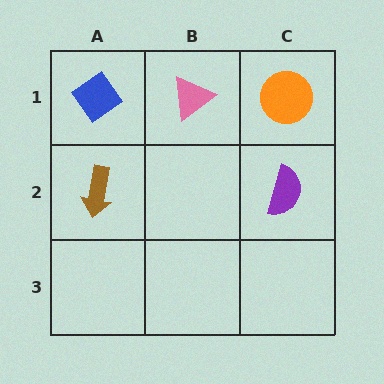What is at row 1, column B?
A pink triangle.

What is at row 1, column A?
A blue diamond.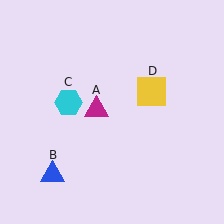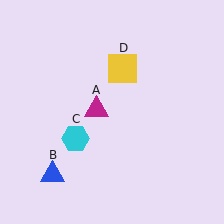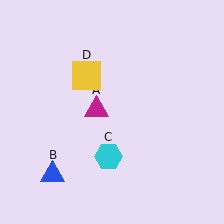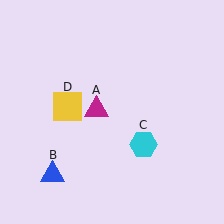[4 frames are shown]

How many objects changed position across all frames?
2 objects changed position: cyan hexagon (object C), yellow square (object D).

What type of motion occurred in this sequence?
The cyan hexagon (object C), yellow square (object D) rotated counterclockwise around the center of the scene.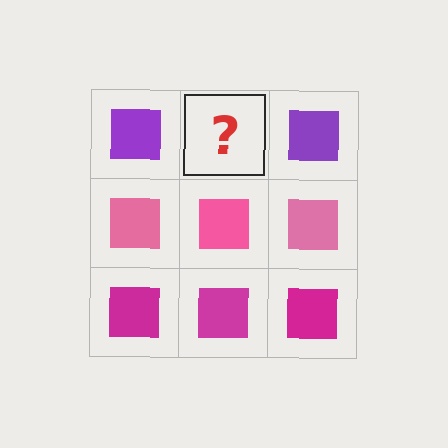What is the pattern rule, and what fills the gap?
The rule is that each row has a consistent color. The gap should be filled with a purple square.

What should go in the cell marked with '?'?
The missing cell should contain a purple square.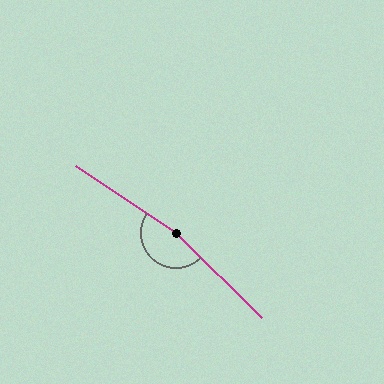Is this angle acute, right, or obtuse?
It is obtuse.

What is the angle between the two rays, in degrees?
Approximately 169 degrees.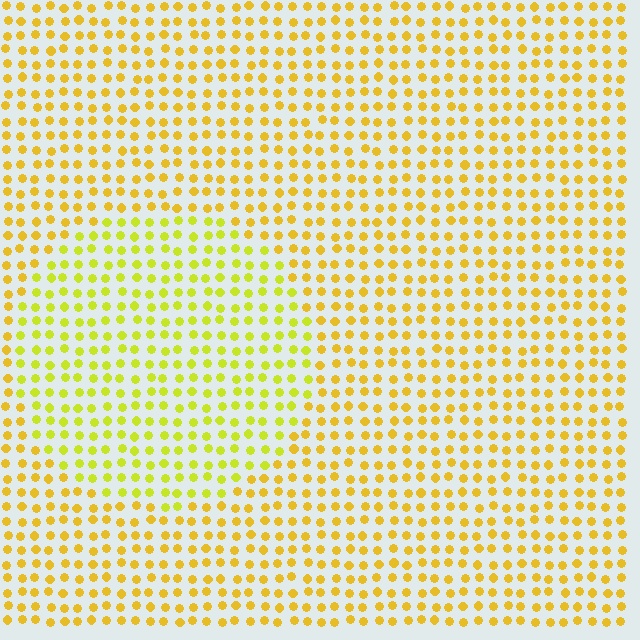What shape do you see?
I see a circle.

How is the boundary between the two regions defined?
The boundary is defined purely by a slight shift in hue (about 23 degrees). Spacing, size, and orientation are identical on both sides.